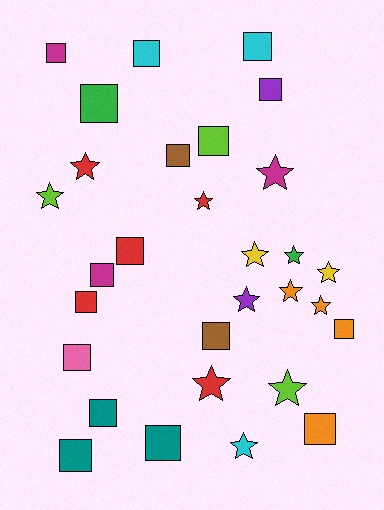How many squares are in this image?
There are 17 squares.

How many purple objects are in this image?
There are 2 purple objects.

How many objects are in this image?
There are 30 objects.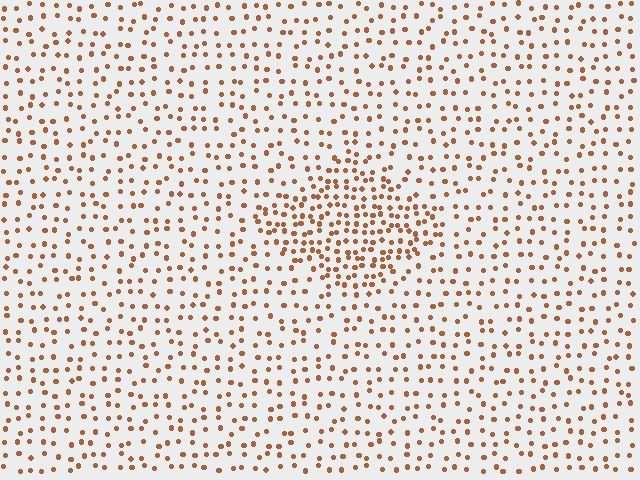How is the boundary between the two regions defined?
The boundary is defined by a change in element density (approximately 2.0x ratio). All elements are the same color, size, and shape.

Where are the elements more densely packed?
The elements are more densely packed inside the diamond boundary.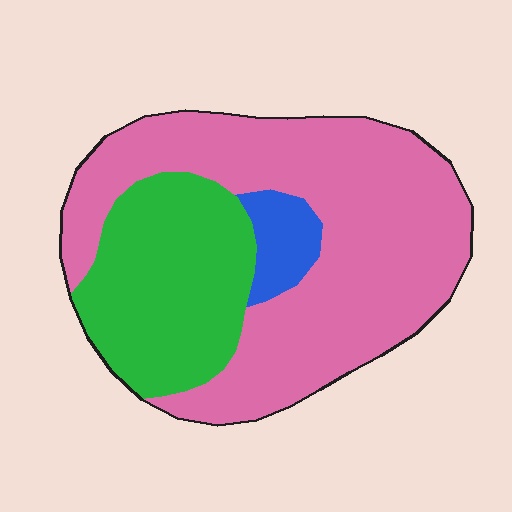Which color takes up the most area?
Pink, at roughly 65%.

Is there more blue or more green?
Green.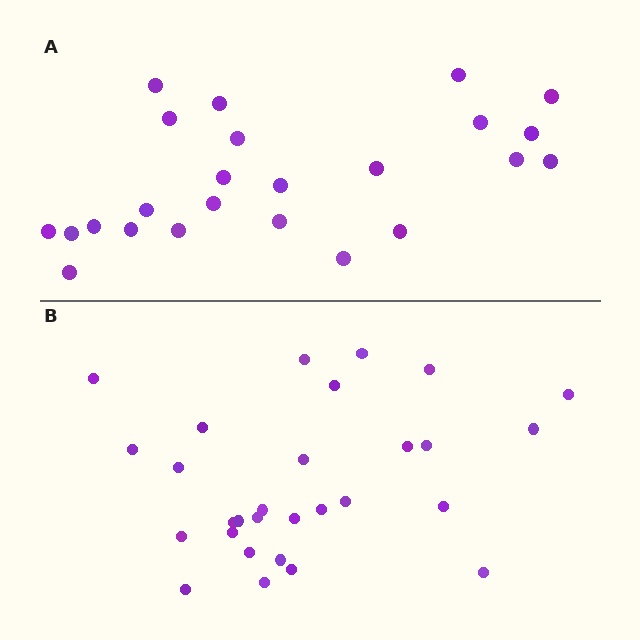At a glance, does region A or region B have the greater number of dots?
Region B (the bottom region) has more dots.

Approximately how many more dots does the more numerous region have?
Region B has about 5 more dots than region A.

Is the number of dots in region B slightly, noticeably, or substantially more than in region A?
Region B has only slightly more — the two regions are fairly close. The ratio is roughly 1.2 to 1.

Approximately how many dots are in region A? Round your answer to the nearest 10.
About 20 dots. (The exact count is 24, which rounds to 20.)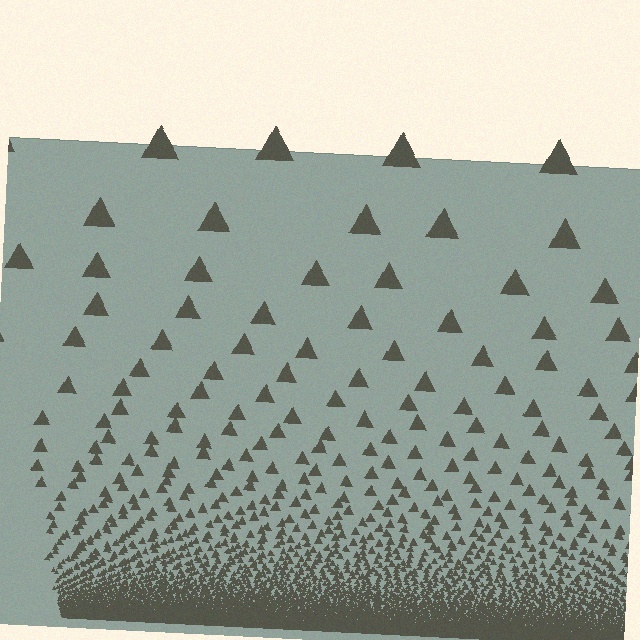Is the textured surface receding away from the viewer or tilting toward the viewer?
The surface appears to tilt toward the viewer. Texture elements get larger and sparser toward the top.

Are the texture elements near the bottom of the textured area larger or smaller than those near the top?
Smaller. The gradient is inverted — elements near the bottom are smaller and denser.